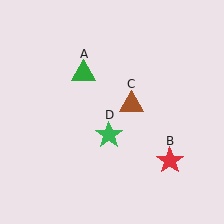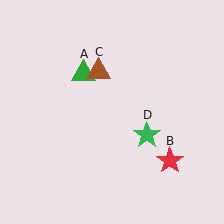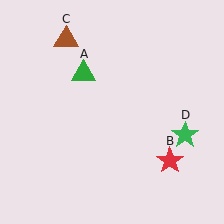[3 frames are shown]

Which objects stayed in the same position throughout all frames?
Green triangle (object A) and red star (object B) remained stationary.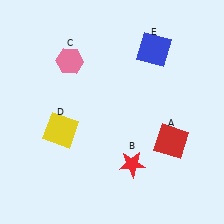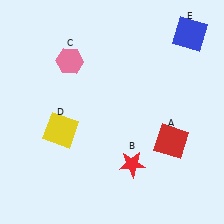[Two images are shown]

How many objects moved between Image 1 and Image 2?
1 object moved between the two images.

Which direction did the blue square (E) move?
The blue square (E) moved right.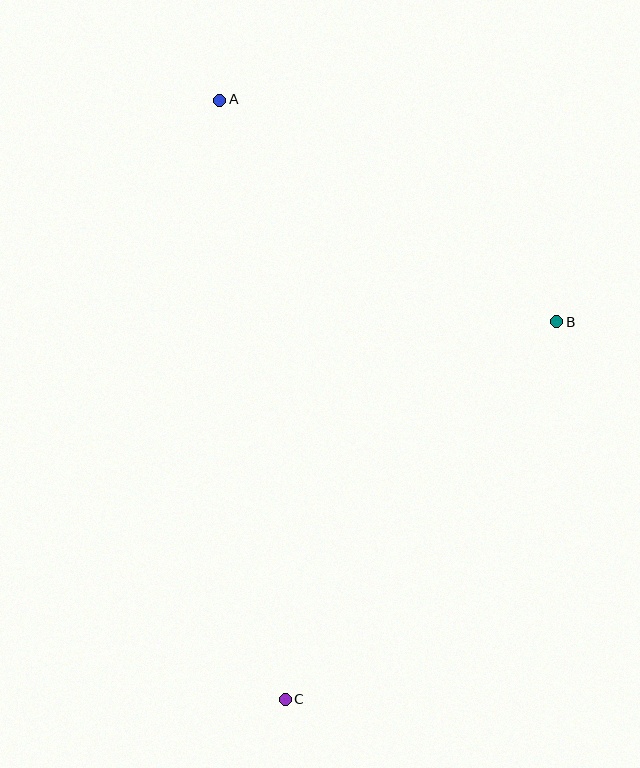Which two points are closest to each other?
Points A and B are closest to each other.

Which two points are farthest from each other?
Points A and C are farthest from each other.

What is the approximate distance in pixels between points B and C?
The distance between B and C is approximately 465 pixels.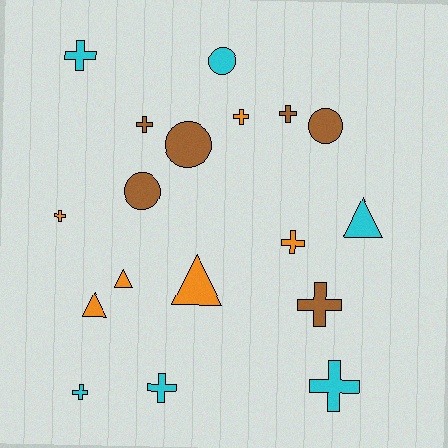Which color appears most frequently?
Brown, with 6 objects.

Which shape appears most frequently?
Cross, with 10 objects.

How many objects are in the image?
There are 18 objects.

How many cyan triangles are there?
There is 1 cyan triangle.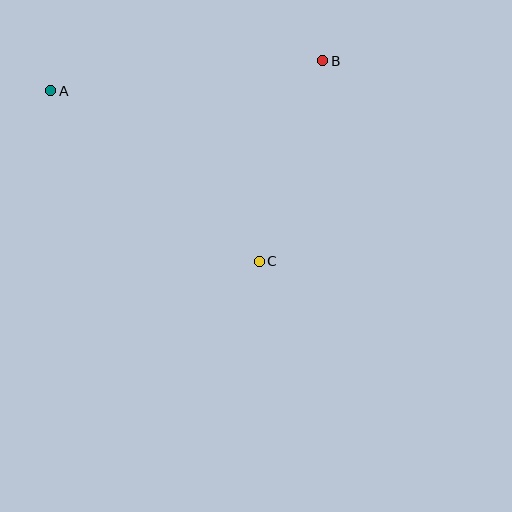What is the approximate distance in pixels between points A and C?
The distance between A and C is approximately 269 pixels.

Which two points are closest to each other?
Points B and C are closest to each other.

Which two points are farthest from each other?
Points A and B are farthest from each other.